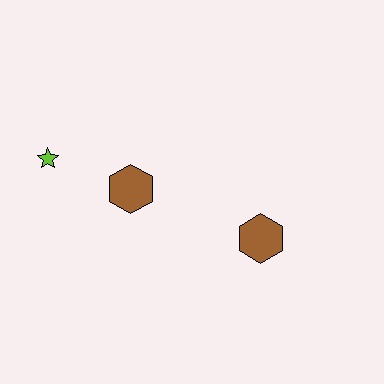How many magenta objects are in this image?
There are no magenta objects.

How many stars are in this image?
There is 1 star.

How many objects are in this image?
There are 3 objects.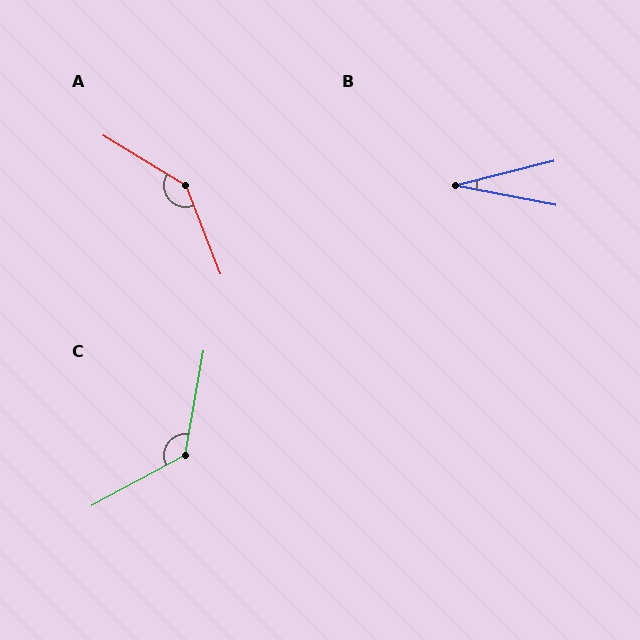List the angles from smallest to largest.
B (25°), C (128°), A (142°).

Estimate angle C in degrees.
Approximately 128 degrees.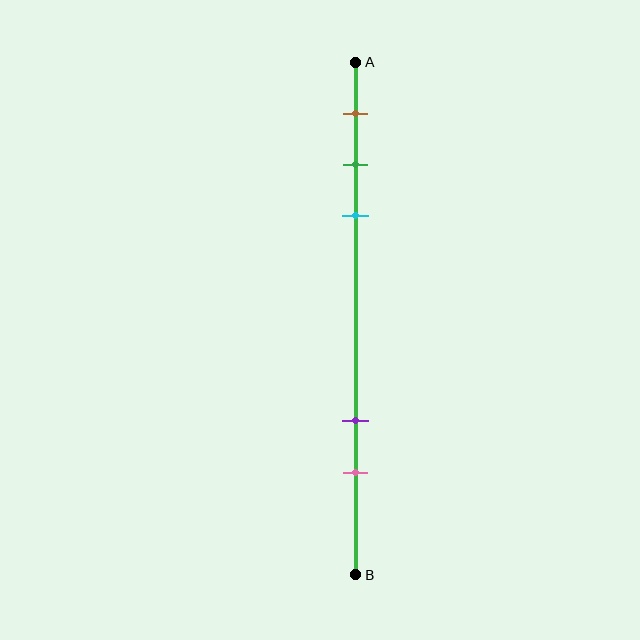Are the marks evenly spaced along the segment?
No, the marks are not evenly spaced.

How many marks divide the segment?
There are 5 marks dividing the segment.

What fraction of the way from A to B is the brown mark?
The brown mark is approximately 10% (0.1) of the way from A to B.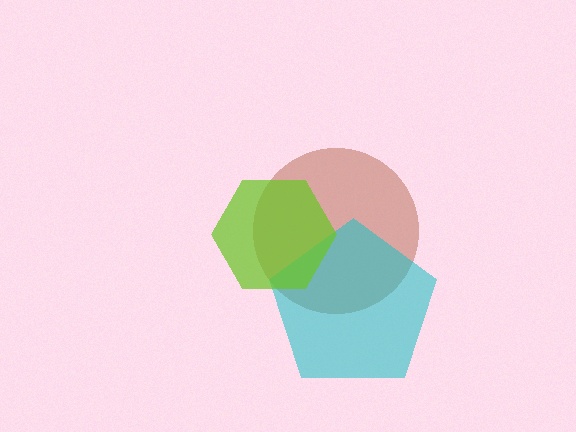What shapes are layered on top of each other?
The layered shapes are: a brown circle, a cyan pentagon, a lime hexagon.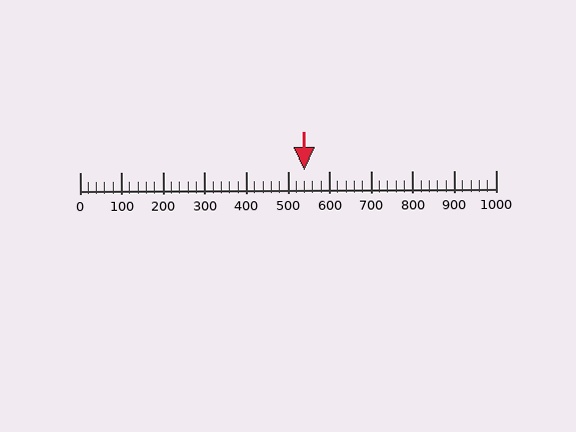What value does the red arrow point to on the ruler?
The red arrow points to approximately 540.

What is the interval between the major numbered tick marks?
The major tick marks are spaced 100 units apart.